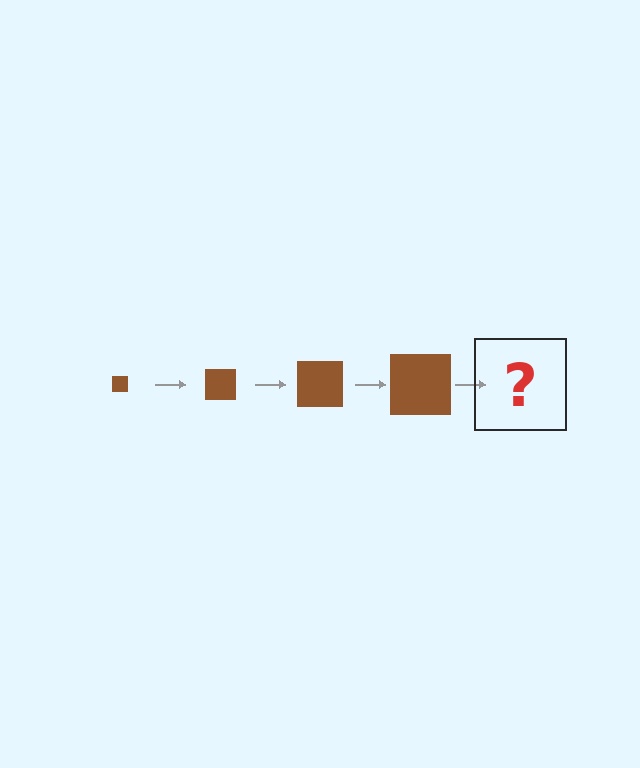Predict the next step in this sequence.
The next step is a brown square, larger than the previous one.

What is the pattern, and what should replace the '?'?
The pattern is that the square gets progressively larger each step. The '?' should be a brown square, larger than the previous one.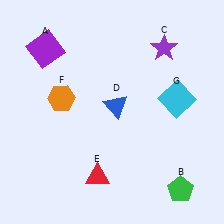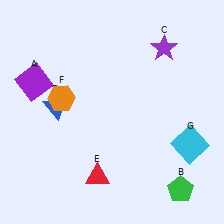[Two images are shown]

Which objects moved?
The objects that moved are: the purple square (A), the blue triangle (D), the cyan square (G).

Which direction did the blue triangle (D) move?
The blue triangle (D) moved left.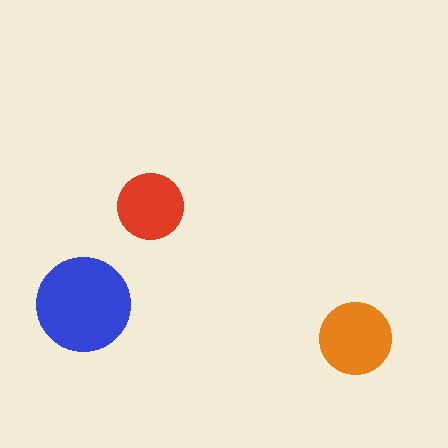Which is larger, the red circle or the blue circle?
The blue one.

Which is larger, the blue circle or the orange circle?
The blue one.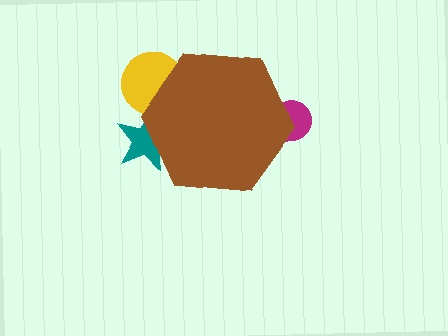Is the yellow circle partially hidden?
Yes, the yellow circle is partially hidden behind the brown hexagon.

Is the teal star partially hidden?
Yes, the teal star is partially hidden behind the brown hexagon.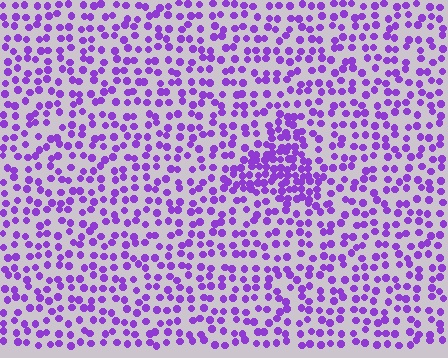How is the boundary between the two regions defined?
The boundary is defined by a change in element density (approximately 2.1x ratio). All elements are the same color, size, and shape.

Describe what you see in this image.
The image contains small purple elements arranged at two different densities. A triangle-shaped region is visible where the elements are more densely packed than the surrounding area.